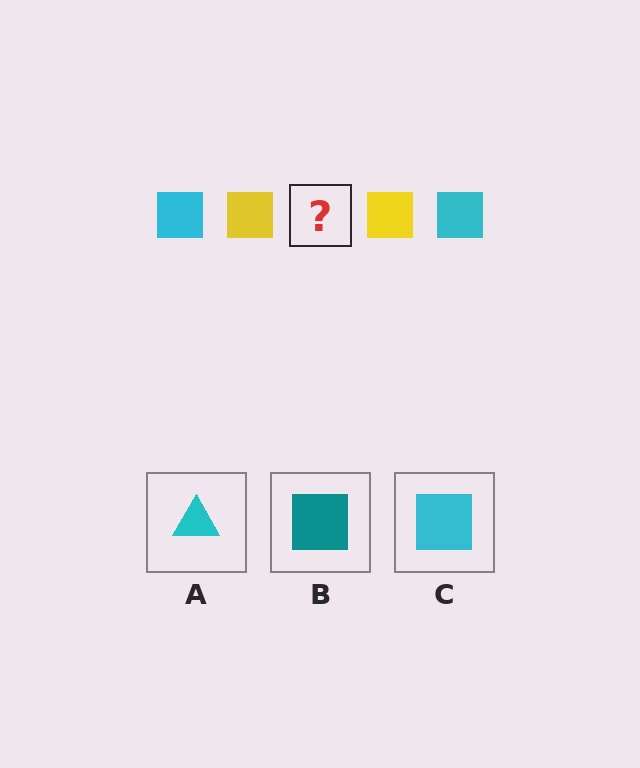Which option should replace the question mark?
Option C.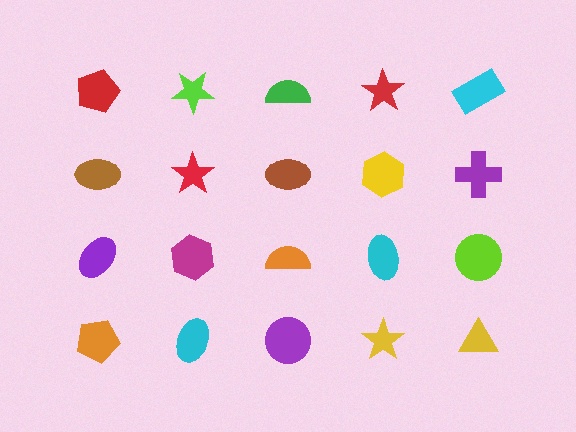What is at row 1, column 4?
A red star.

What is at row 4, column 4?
A yellow star.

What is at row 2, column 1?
A brown ellipse.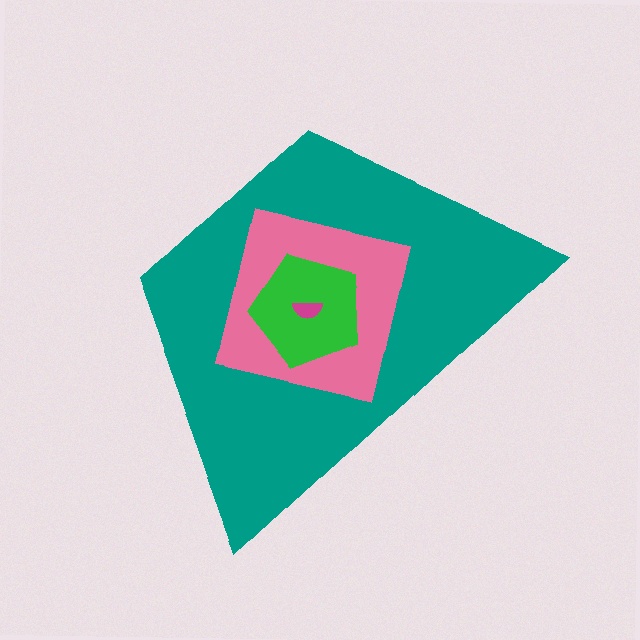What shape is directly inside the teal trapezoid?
The pink square.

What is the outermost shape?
The teal trapezoid.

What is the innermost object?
The magenta semicircle.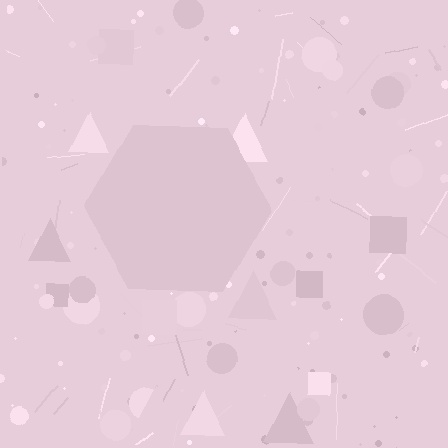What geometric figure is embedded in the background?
A hexagon is embedded in the background.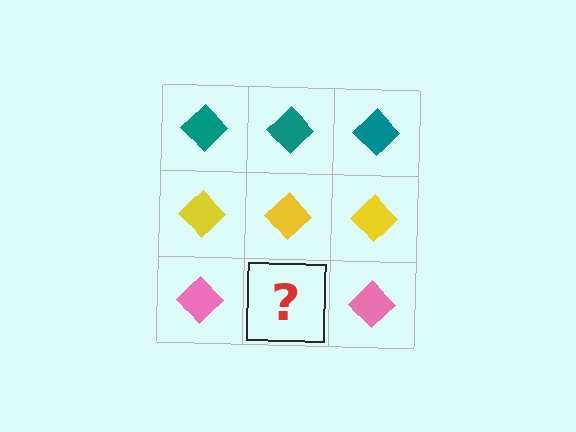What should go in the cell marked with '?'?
The missing cell should contain a pink diamond.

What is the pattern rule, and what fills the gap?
The rule is that each row has a consistent color. The gap should be filled with a pink diamond.